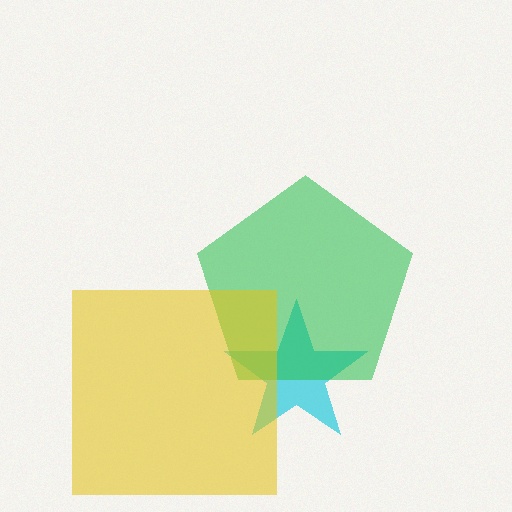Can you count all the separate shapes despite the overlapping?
Yes, there are 3 separate shapes.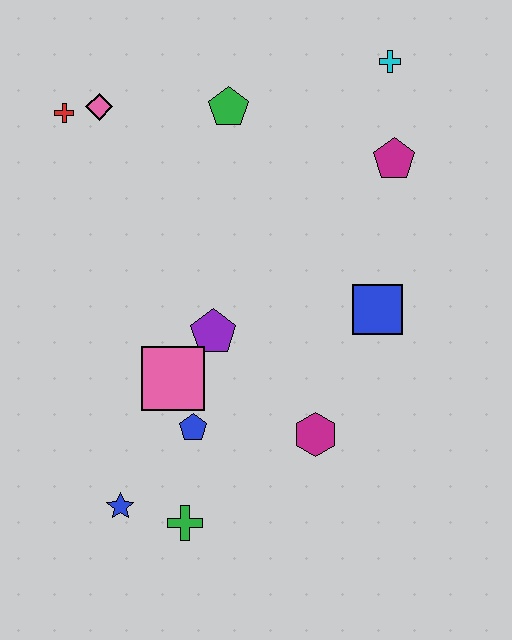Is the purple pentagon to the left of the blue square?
Yes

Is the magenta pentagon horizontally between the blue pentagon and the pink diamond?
No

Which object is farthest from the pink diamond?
The green cross is farthest from the pink diamond.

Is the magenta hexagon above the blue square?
No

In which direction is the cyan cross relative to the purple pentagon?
The cyan cross is above the purple pentagon.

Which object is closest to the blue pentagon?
The pink square is closest to the blue pentagon.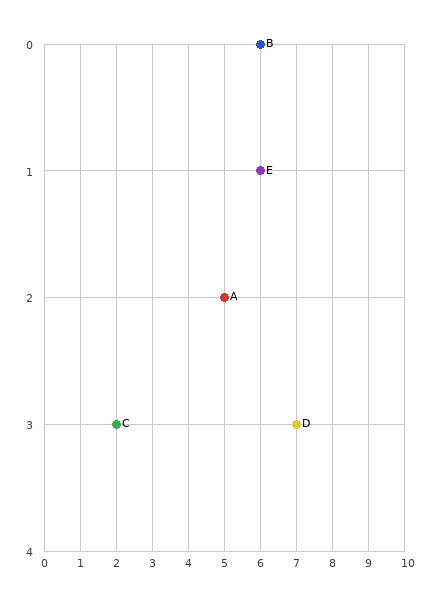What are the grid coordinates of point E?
Point E is at grid coordinates (6, 1).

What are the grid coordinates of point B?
Point B is at grid coordinates (6, 0).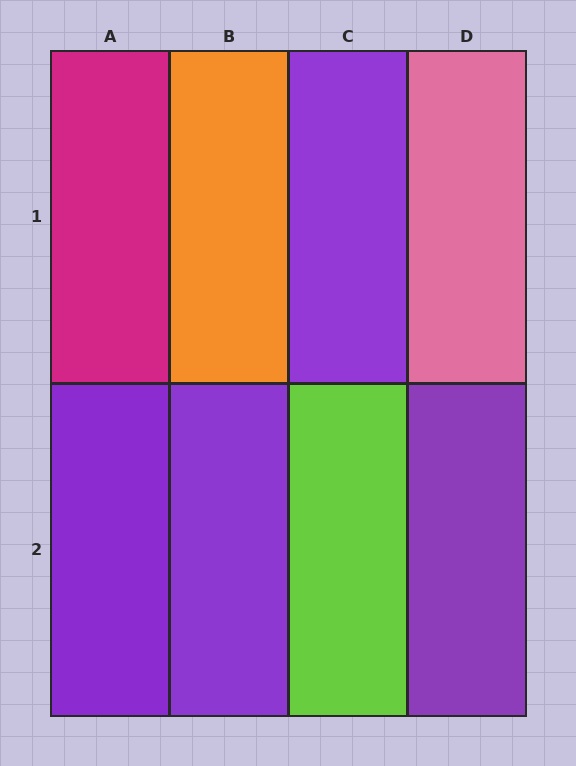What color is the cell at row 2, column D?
Purple.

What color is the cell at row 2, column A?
Purple.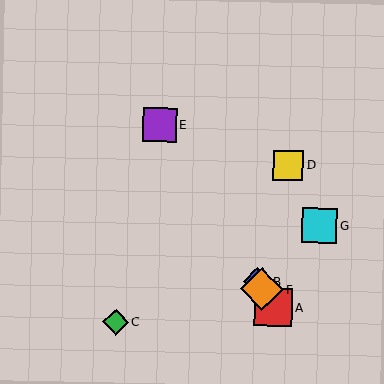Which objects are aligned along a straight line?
Objects A, B, E, F are aligned along a straight line.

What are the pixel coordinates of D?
Object D is at (288, 165).